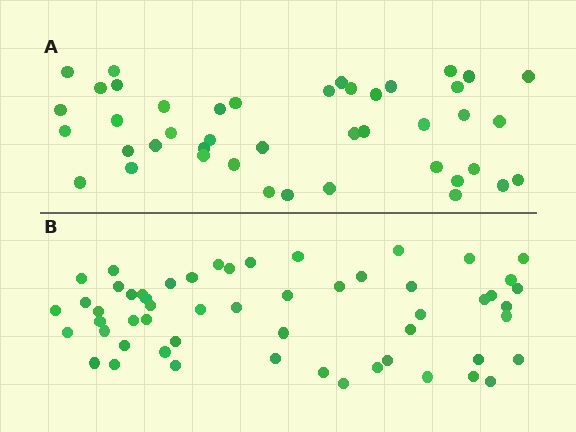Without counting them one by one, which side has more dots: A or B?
Region B (the bottom region) has more dots.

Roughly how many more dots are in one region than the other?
Region B has roughly 12 or so more dots than region A.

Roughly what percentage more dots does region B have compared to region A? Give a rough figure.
About 30% more.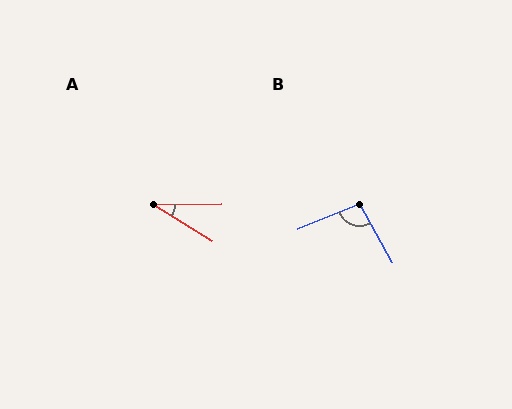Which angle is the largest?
B, at approximately 97 degrees.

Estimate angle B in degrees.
Approximately 97 degrees.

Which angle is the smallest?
A, at approximately 32 degrees.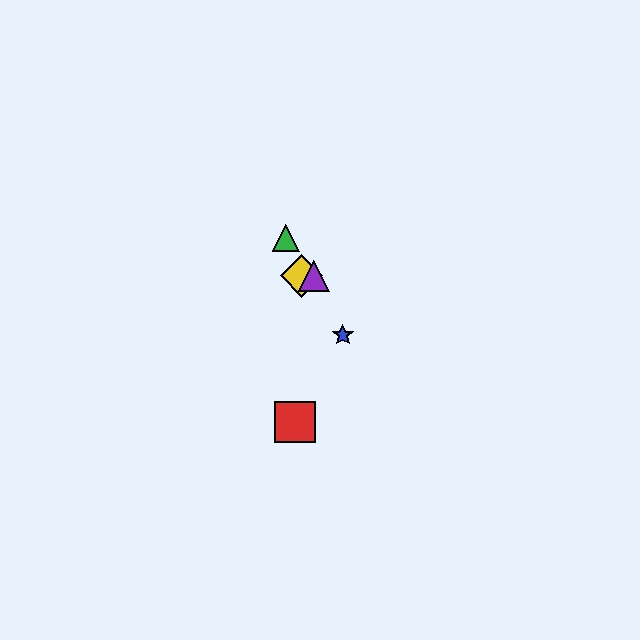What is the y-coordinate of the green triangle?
The green triangle is at y≈238.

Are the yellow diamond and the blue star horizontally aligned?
No, the yellow diamond is at y≈276 and the blue star is at y≈335.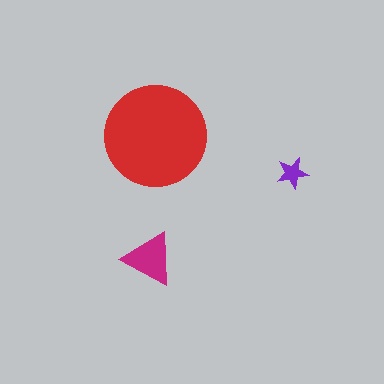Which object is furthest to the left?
The magenta triangle is leftmost.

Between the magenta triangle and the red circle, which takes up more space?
The red circle.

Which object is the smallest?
The purple star.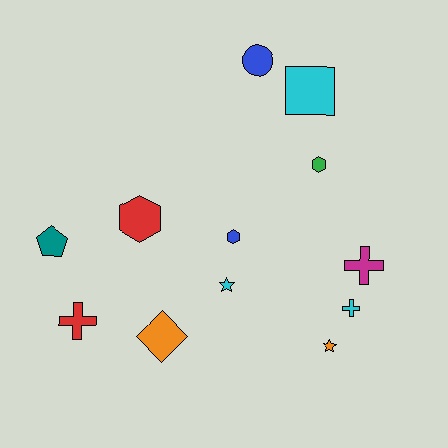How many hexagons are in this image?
There are 3 hexagons.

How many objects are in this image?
There are 12 objects.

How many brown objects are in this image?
There are no brown objects.